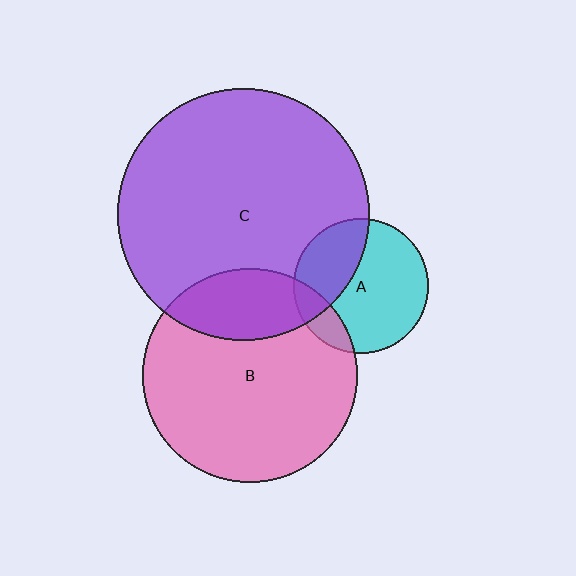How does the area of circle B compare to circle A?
Approximately 2.5 times.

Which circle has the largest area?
Circle C (purple).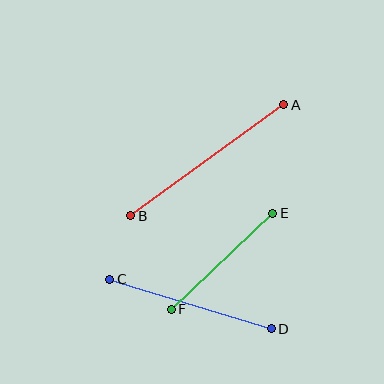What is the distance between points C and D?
The distance is approximately 169 pixels.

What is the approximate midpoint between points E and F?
The midpoint is at approximately (222, 261) pixels.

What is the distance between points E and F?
The distance is approximately 140 pixels.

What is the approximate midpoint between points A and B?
The midpoint is at approximately (207, 160) pixels.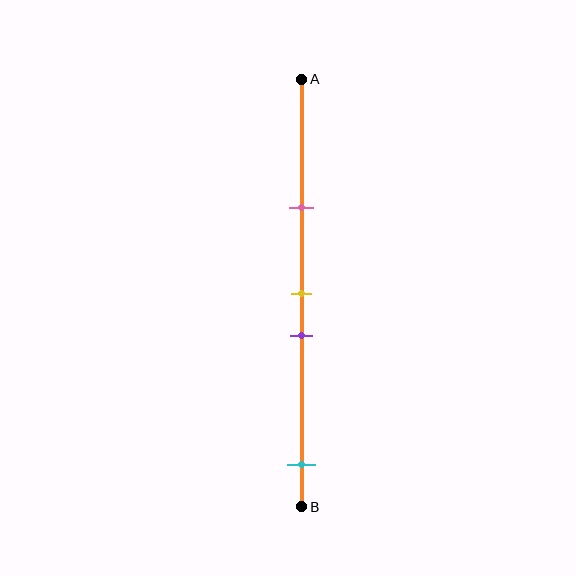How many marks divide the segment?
There are 4 marks dividing the segment.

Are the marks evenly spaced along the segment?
No, the marks are not evenly spaced.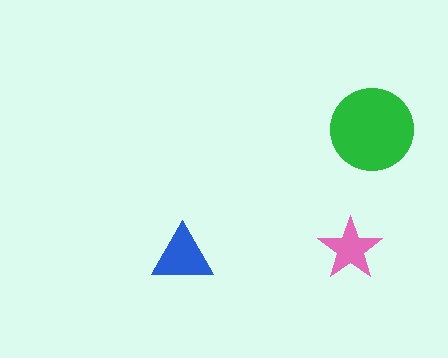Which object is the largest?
The green circle.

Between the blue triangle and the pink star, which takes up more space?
The blue triangle.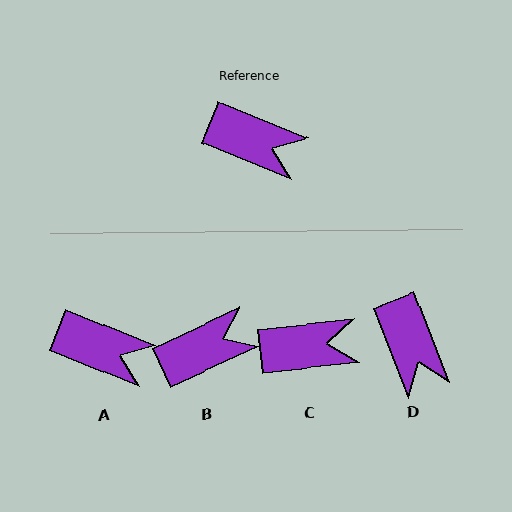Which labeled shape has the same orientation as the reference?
A.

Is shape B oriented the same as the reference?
No, it is off by about 47 degrees.